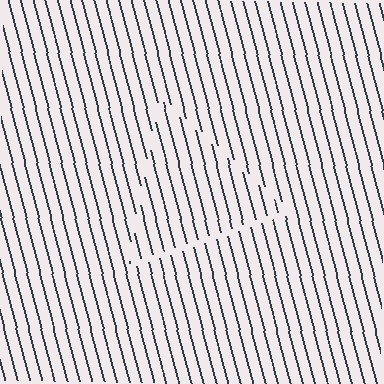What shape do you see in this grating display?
An illusory triangle. The interior of the shape contains the same grating, shifted by half a period — the contour is defined by the phase discontinuity where line-ends from the inner and outer gratings abut.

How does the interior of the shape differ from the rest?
The interior of the shape contains the same grating, shifted by half a period — the contour is defined by the phase discontinuity where line-ends from the inner and outer gratings abut.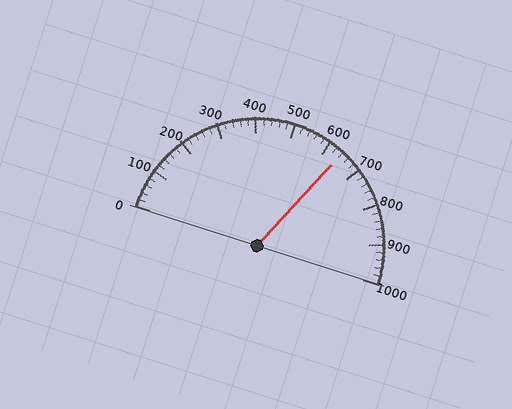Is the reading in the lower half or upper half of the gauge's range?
The reading is in the upper half of the range (0 to 1000).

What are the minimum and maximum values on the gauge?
The gauge ranges from 0 to 1000.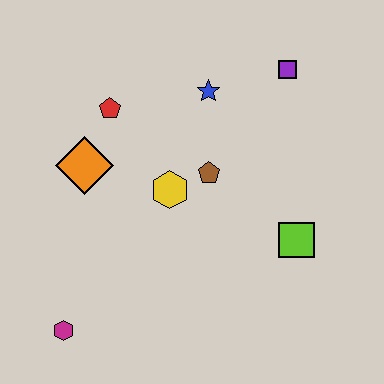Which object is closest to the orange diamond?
The red pentagon is closest to the orange diamond.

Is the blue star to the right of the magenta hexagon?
Yes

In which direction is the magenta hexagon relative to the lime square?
The magenta hexagon is to the left of the lime square.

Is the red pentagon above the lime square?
Yes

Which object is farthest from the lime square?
The magenta hexagon is farthest from the lime square.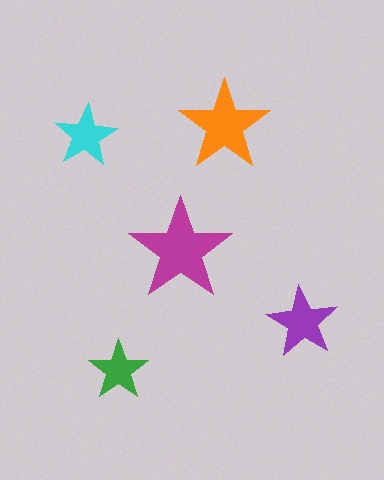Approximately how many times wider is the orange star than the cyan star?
About 1.5 times wider.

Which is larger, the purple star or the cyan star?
The purple one.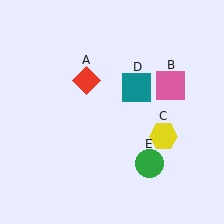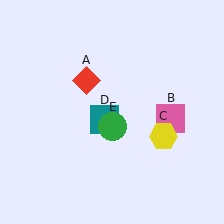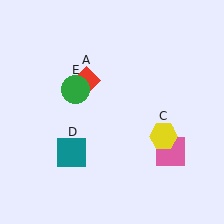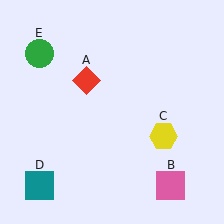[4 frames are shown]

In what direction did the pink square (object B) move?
The pink square (object B) moved down.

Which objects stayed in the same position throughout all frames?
Red diamond (object A) and yellow hexagon (object C) remained stationary.